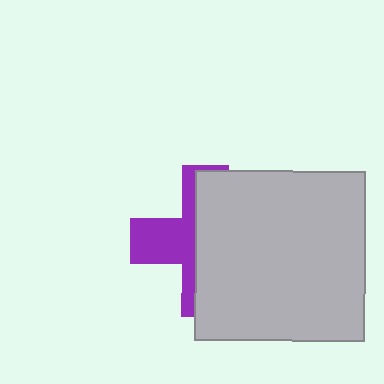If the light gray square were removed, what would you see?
You would see the complete purple cross.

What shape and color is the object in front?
The object in front is a light gray square.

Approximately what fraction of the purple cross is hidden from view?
Roughly 61% of the purple cross is hidden behind the light gray square.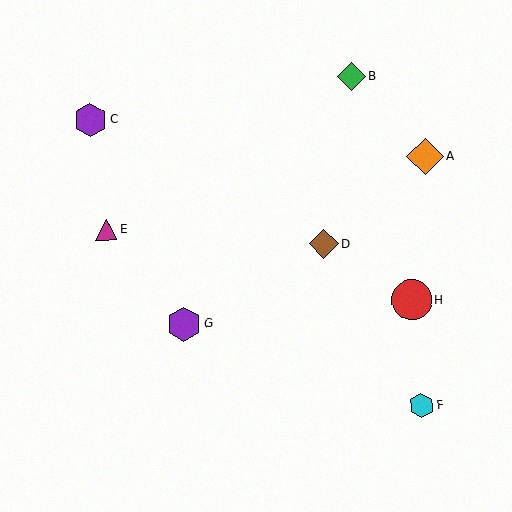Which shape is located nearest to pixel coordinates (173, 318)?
The purple hexagon (labeled G) at (183, 324) is nearest to that location.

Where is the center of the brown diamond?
The center of the brown diamond is at (324, 244).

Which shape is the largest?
The red circle (labeled H) is the largest.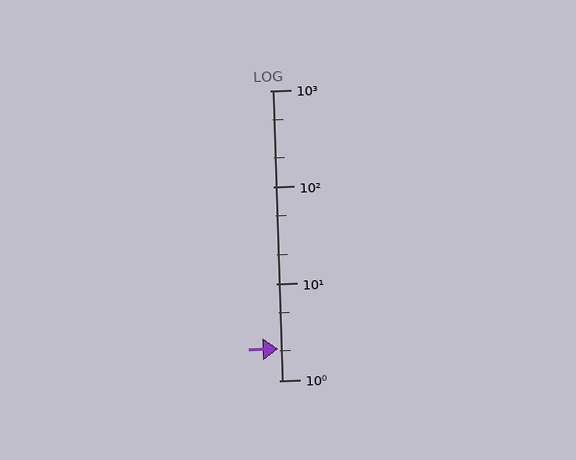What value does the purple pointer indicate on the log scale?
The pointer indicates approximately 2.1.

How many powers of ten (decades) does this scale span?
The scale spans 3 decades, from 1 to 1000.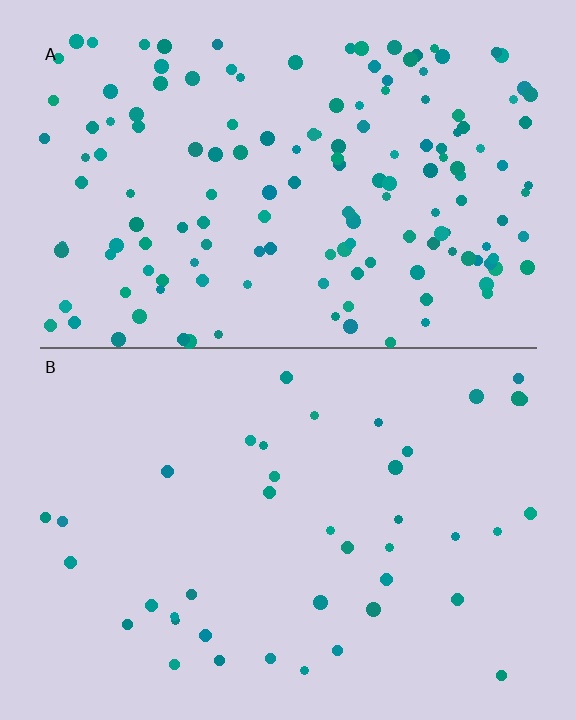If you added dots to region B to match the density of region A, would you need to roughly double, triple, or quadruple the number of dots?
Approximately quadruple.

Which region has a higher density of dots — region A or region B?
A (the top).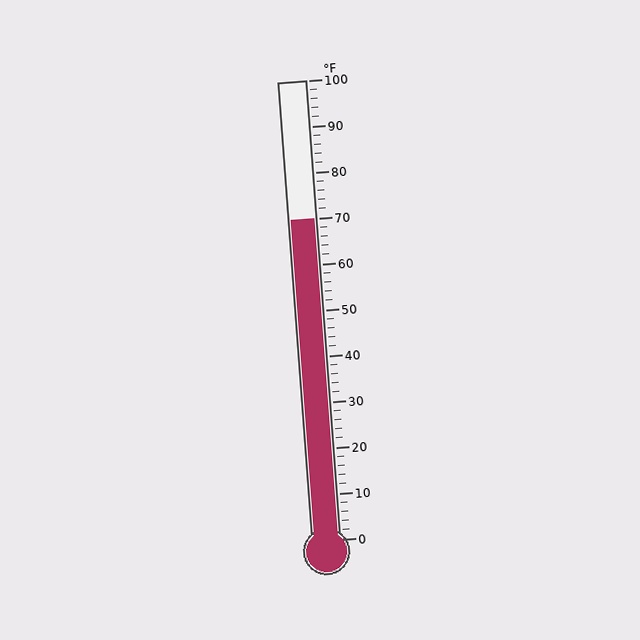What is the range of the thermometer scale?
The thermometer scale ranges from 0°F to 100°F.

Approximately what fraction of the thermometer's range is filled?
The thermometer is filled to approximately 70% of its range.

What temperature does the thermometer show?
The thermometer shows approximately 70°F.